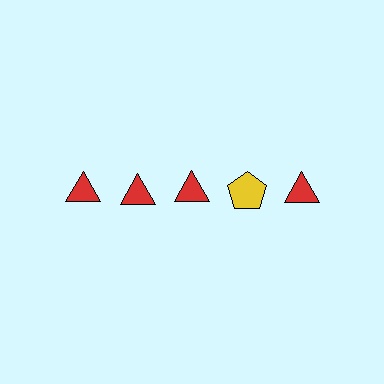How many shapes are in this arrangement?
There are 5 shapes arranged in a grid pattern.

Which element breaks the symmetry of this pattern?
The yellow pentagon in the top row, second from right column breaks the symmetry. All other shapes are red triangles.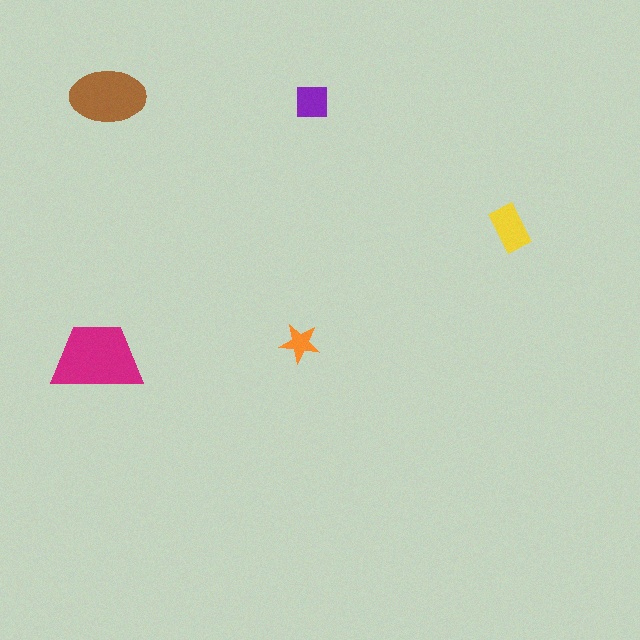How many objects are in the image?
There are 5 objects in the image.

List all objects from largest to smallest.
The magenta trapezoid, the brown ellipse, the yellow rectangle, the purple square, the orange star.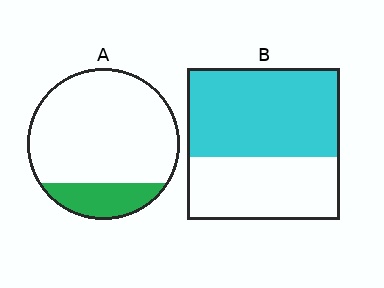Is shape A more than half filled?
No.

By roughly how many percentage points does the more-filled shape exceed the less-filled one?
By roughly 40 percentage points (B over A).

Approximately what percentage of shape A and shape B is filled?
A is approximately 20% and B is approximately 60%.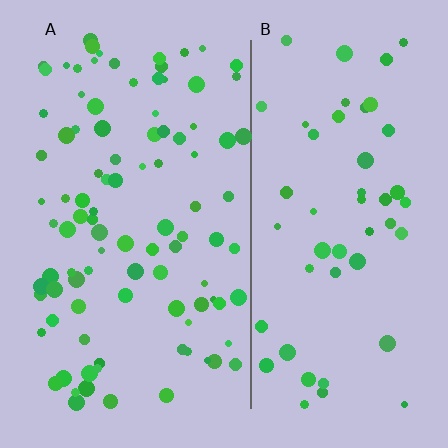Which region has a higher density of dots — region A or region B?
A (the left).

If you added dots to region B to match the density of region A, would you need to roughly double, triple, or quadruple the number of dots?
Approximately double.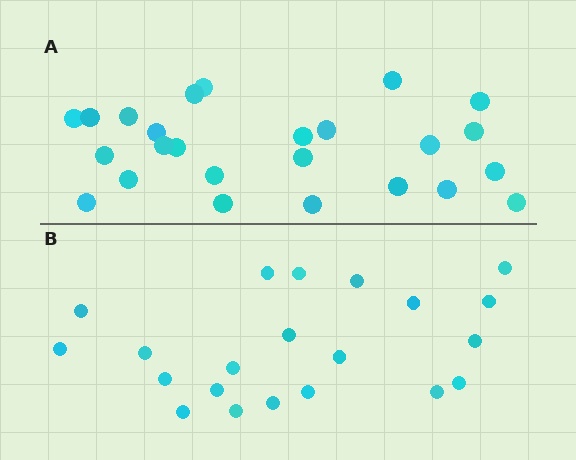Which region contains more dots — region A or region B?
Region A (the top region) has more dots.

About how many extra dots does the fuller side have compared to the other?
Region A has about 4 more dots than region B.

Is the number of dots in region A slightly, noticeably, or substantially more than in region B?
Region A has only slightly more — the two regions are fairly close. The ratio is roughly 1.2 to 1.